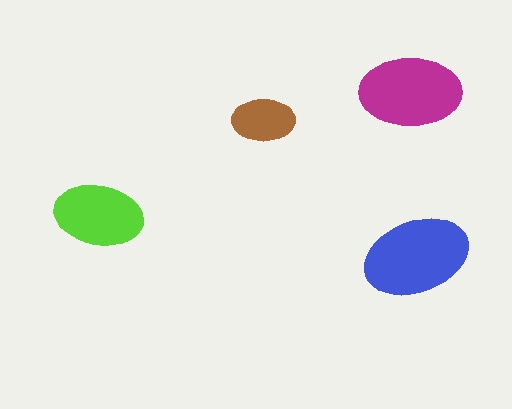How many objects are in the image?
There are 4 objects in the image.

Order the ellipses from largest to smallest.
the blue one, the magenta one, the lime one, the brown one.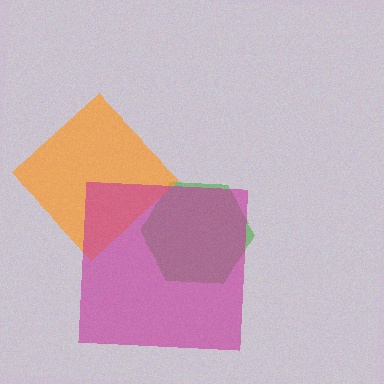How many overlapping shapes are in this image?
There are 3 overlapping shapes in the image.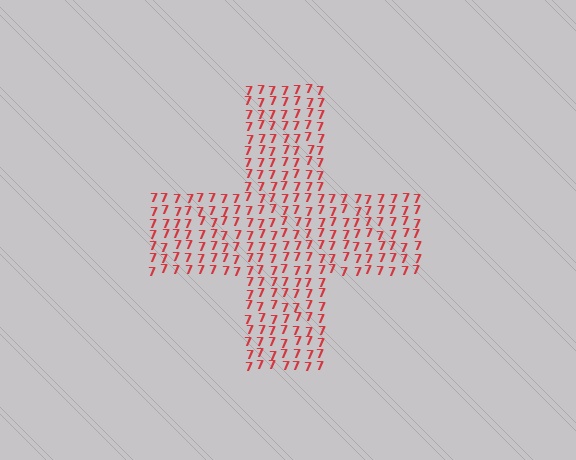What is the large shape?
The large shape is a cross.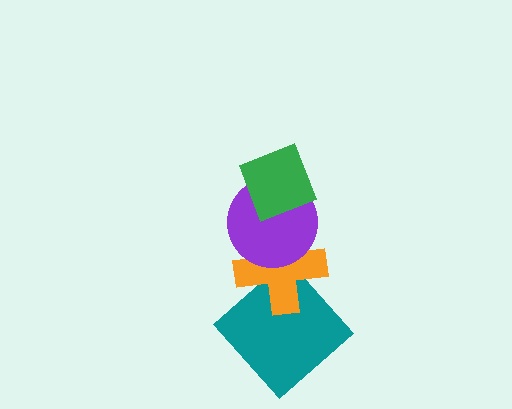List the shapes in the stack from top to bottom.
From top to bottom: the green diamond, the purple circle, the orange cross, the teal diamond.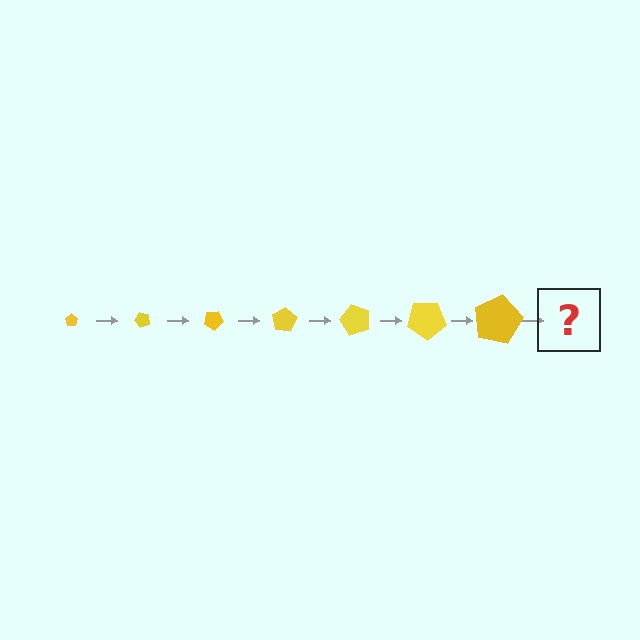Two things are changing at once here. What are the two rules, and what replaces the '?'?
The two rules are that the pentagon grows larger each step and it rotates 50 degrees each step. The '?' should be a pentagon, larger than the previous one and rotated 350 degrees from the start.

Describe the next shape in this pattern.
It should be a pentagon, larger than the previous one and rotated 350 degrees from the start.